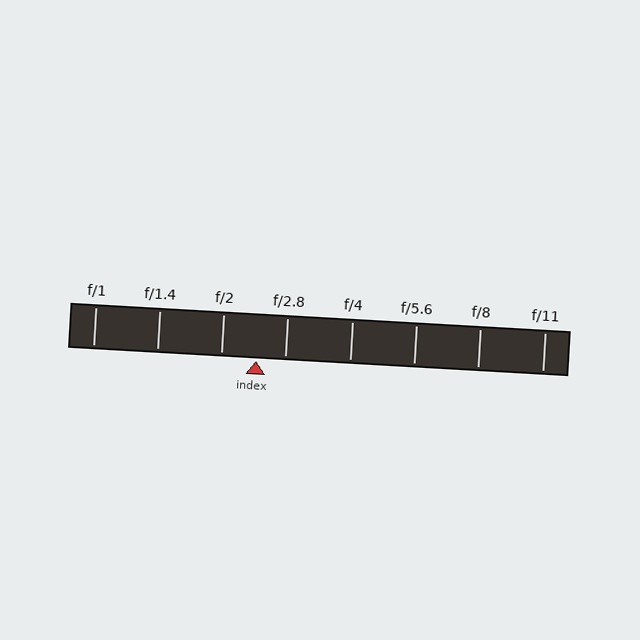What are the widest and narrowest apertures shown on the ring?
The widest aperture shown is f/1 and the narrowest is f/11.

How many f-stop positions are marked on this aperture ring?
There are 8 f-stop positions marked.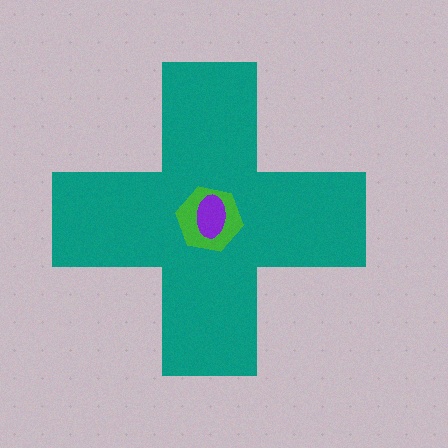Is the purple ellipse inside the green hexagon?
Yes.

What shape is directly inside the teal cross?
The green hexagon.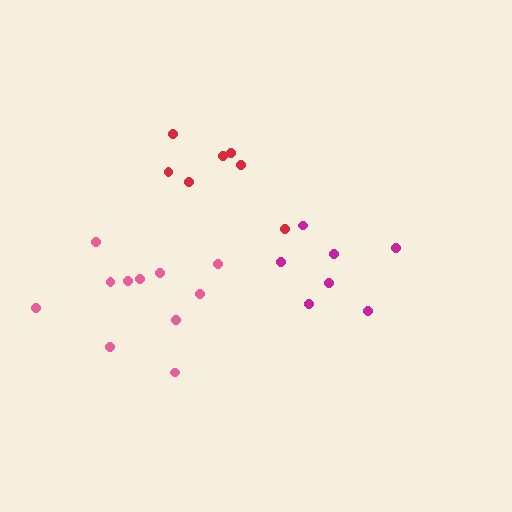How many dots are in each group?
Group 1: 7 dots, Group 2: 11 dots, Group 3: 7 dots (25 total).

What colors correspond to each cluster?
The clusters are colored: red, pink, magenta.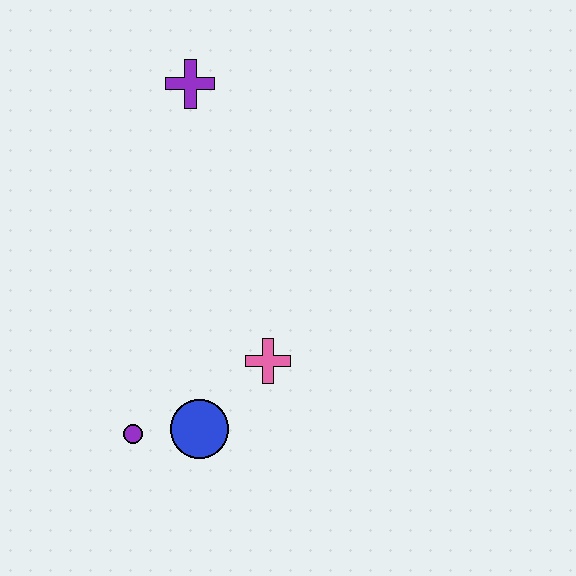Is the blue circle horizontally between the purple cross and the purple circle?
No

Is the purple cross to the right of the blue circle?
No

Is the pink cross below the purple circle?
No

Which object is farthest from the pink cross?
The purple cross is farthest from the pink cross.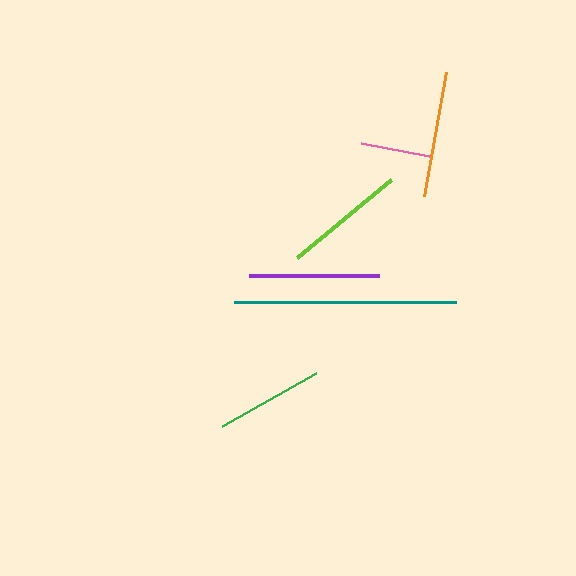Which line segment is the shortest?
The pink line is the shortest at approximately 69 pixels.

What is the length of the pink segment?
The pink segment is approximately 69 pixels long.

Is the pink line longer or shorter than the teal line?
The teal line is longer than the pink line.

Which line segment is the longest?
The teal line is the longest at approximately 221 pixels.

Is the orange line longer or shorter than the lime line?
The orange line is longer than the lime line.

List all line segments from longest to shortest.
From longest to shortest: teal, purple, orange, lime, green, pink.